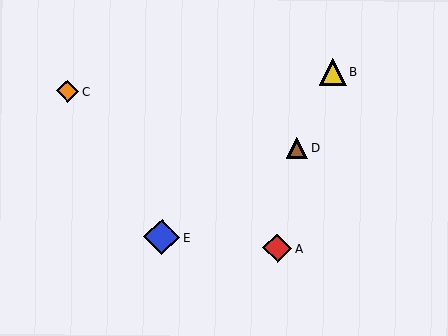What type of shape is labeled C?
Shape C is an orange diamond.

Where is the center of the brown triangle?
The center of the brown triangle is at (297, 148).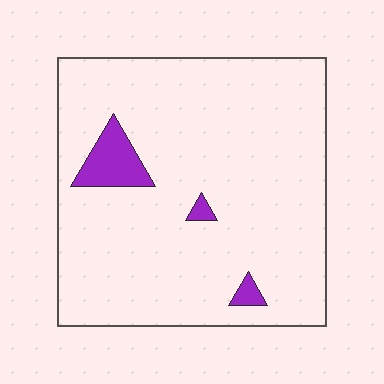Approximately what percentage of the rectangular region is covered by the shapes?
Approximately 5%.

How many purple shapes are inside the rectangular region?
3.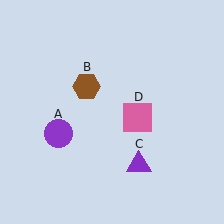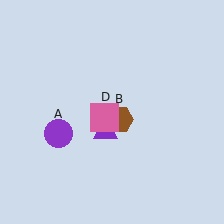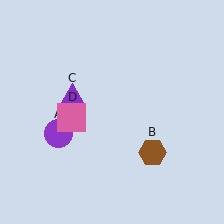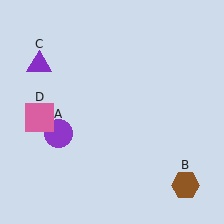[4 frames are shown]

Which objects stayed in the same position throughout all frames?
Purple circle (object A) remained stationary.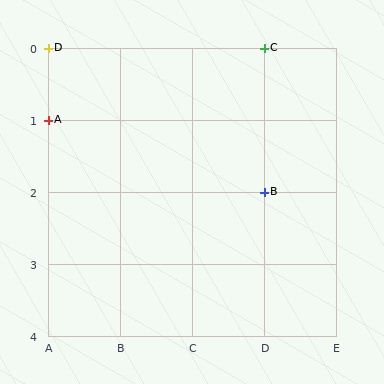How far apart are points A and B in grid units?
Points A and B are 3 columns and 1 row apart (about 3.2 grid units diagonally).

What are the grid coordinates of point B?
Point B is at grid coordinates (D, 2).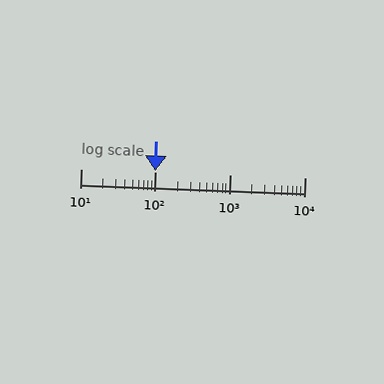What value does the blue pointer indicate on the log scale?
The pointer indicates approximately 100.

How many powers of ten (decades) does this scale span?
The scale spans 3 decades, from 10 to 10000.